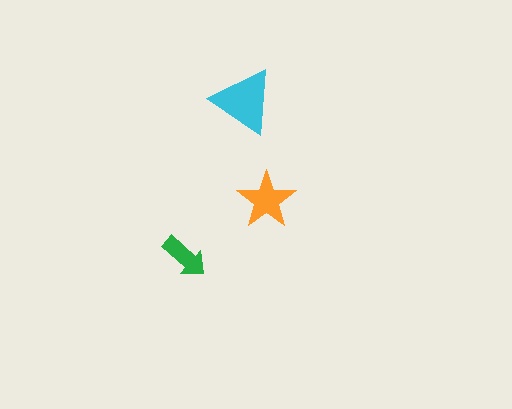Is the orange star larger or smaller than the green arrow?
Larger.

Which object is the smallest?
The green arrow.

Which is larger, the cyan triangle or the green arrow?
The cyan triangle.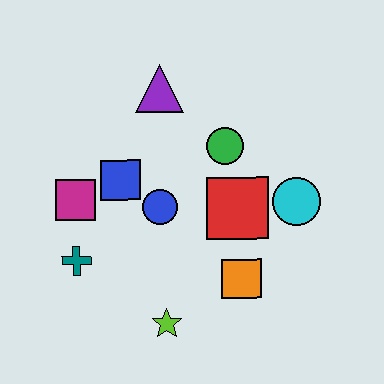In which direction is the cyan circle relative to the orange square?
The cyan circle is above the orange square.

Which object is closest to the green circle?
The red square is closest to the green circle.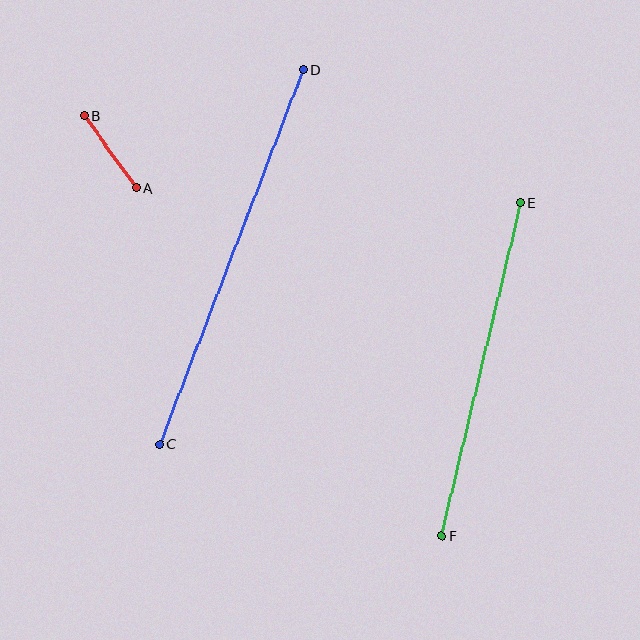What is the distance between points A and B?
The distance is approximately 89 pixels.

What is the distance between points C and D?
The distance is approximately 401 pixels.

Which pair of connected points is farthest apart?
Points C and D are farthest apart.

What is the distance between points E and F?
The distance is approximately 343 pixels.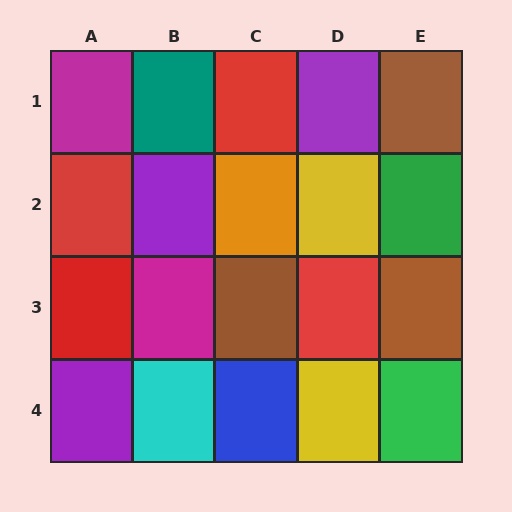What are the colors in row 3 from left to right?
Red, magenta, brown, red, brown.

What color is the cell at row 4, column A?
Purple.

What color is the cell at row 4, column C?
Blue.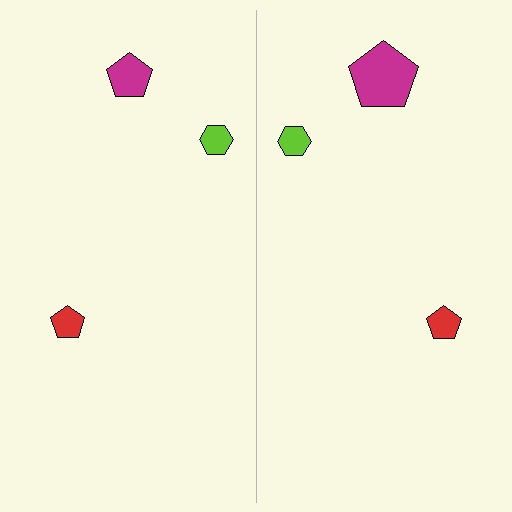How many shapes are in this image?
There are 6 shapes in this image.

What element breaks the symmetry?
The magenta pentagon on the right side has a different size than its mirror counterpart.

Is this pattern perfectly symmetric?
No, the pattern is not perfectly symmetric. The magenta pentagon on the right side has a different size than its mirror counterpart.